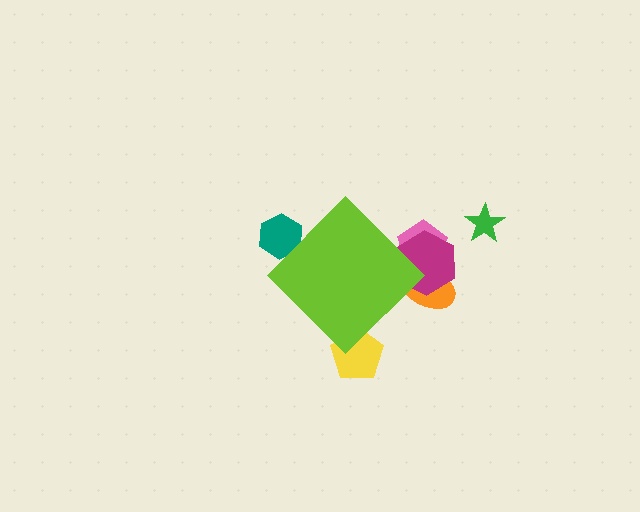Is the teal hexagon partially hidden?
Yes, the teal hexagon is partially hidden behind the lime diamond.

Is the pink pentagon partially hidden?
Yes, the pink pentagon is partially hidden behind the lime diamond.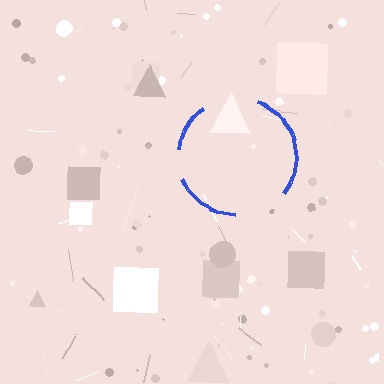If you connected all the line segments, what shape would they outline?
They would outline a circle.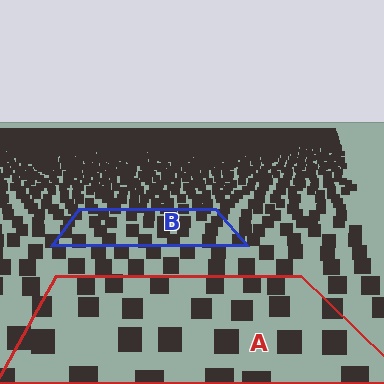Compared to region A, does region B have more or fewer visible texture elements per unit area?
Region B has more texture elements per unit area — they are packed more densely because it is farther away.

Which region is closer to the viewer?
Region A is closer. The texture elements there are larger and more spread out.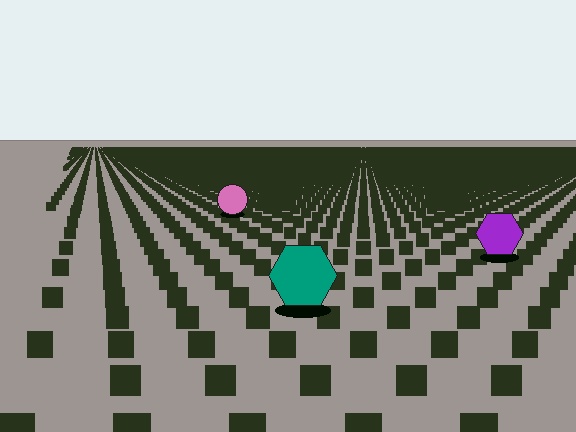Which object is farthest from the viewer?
The pink circle is farthest from the viewer. It appears smaller and the ground texture around it is denser.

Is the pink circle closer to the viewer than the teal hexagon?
No. The teal hexagon is closer — you can tell from the texture gradient: the ground texture is coarser near it.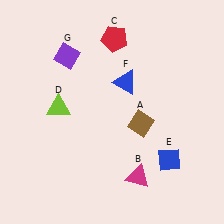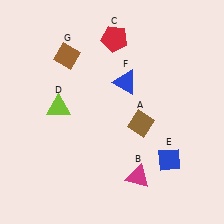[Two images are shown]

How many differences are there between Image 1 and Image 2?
There is 1 difference between the two images.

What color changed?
The diamond (G) changed from purple in Image 1 to brown in Image 2.